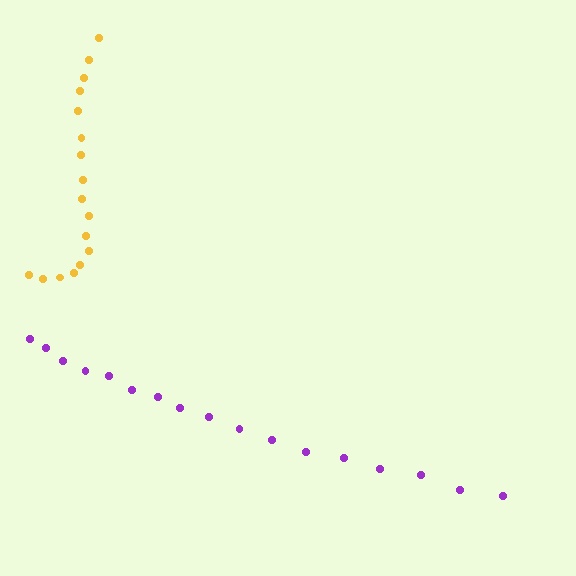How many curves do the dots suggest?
There are 2 distinct paths.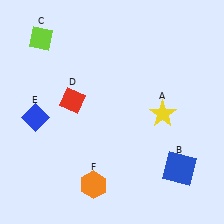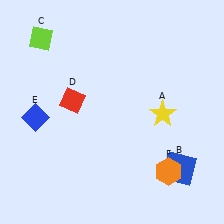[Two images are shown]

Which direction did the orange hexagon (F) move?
The orange hexagon (F) moved right.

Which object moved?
The orange hexagon (F) moved right.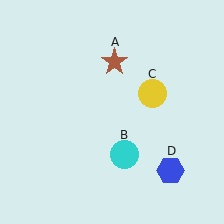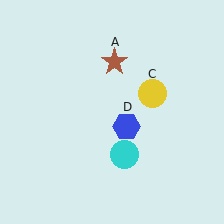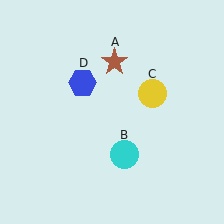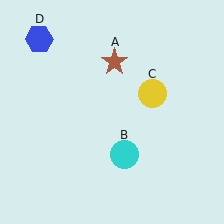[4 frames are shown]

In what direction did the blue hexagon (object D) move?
The blue hexagon (object D) moved up and to the left.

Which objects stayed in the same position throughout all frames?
Brown star (object A) and cyan circle (object B) and yellow circle (object C) remained stationary.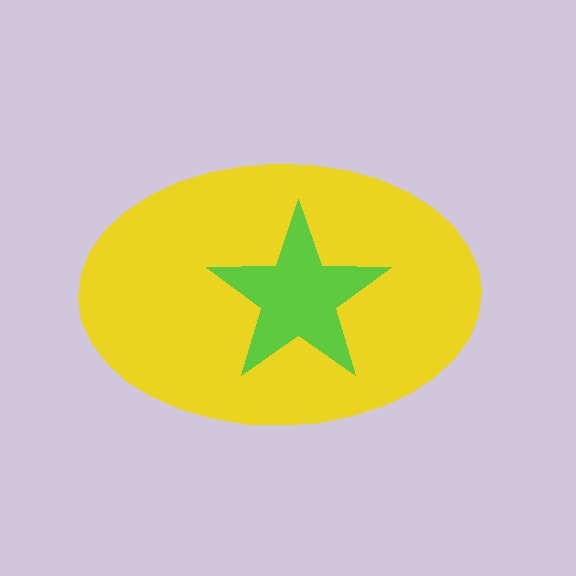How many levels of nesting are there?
2.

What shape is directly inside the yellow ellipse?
The lime star.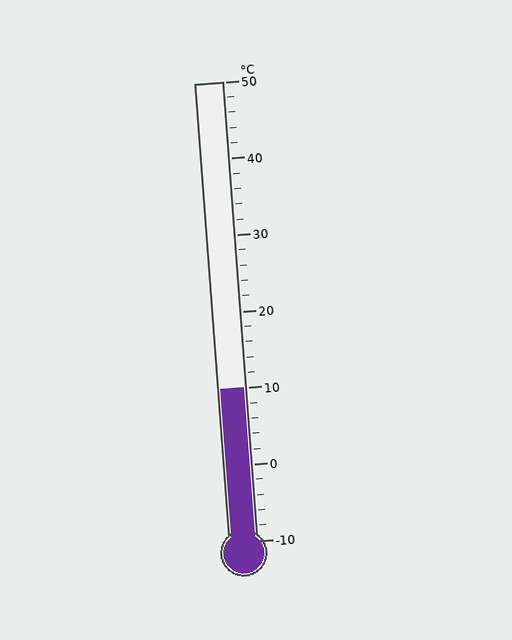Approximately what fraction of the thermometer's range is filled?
The thermometer is filled to approximately 35% of its range.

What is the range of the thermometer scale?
The thermometer scale ranges from -10°C to 50°C.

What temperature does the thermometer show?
The thermometer shows approximately 10°C.